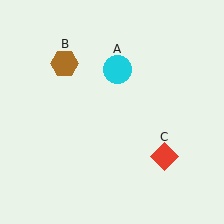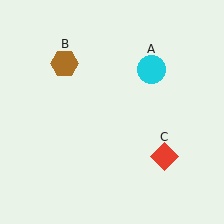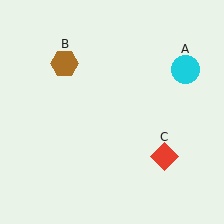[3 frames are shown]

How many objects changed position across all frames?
1 object changed position: cyan circle (object A).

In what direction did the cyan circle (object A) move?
The cyan circle (object A) moved right.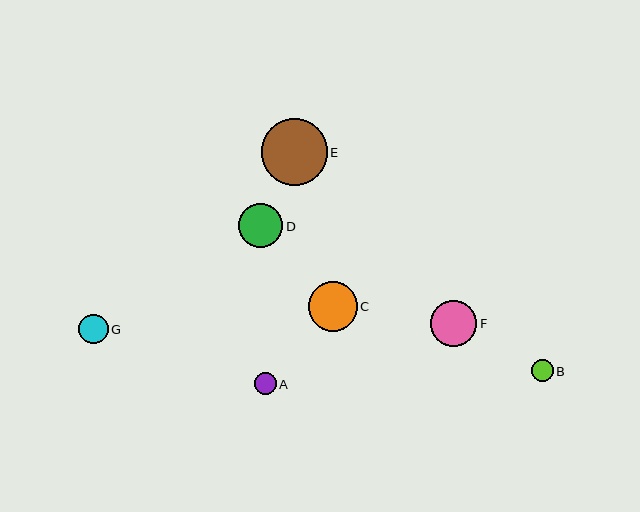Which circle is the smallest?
Circle A is the smallest with a size of approximately 22 pixels.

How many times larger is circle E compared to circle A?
Circle E is approximately 3.0 times the size of circle A.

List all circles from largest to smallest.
From largest to smallest: E, C, F, D, G, B, A.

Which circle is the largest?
Circle E is the largest with a size of approximately 66 pixels.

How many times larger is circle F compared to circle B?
Circle F is approximately 2.1 times the size of circle B.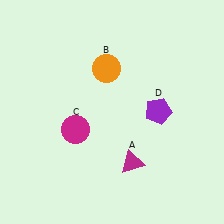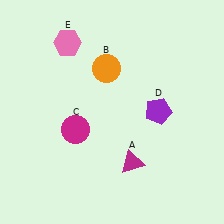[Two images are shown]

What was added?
A pink hexagon (E) was added in Image 2.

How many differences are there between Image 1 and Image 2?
There is 1 difference between the two images.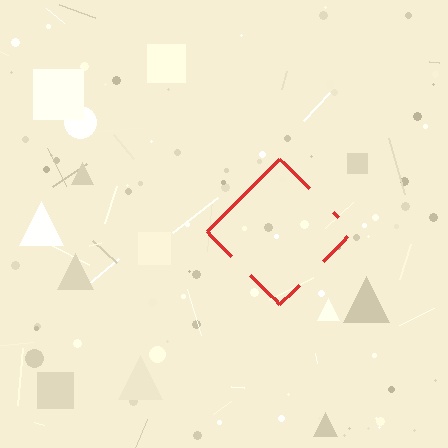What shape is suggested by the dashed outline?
The dashed outline suggests a diamond.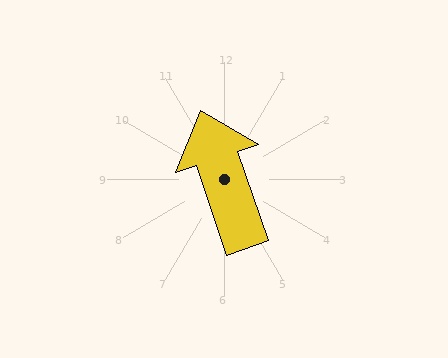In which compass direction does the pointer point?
North.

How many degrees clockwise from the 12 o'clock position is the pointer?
Approximately 341 degrees.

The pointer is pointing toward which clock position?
Roughly 11 o'clock.